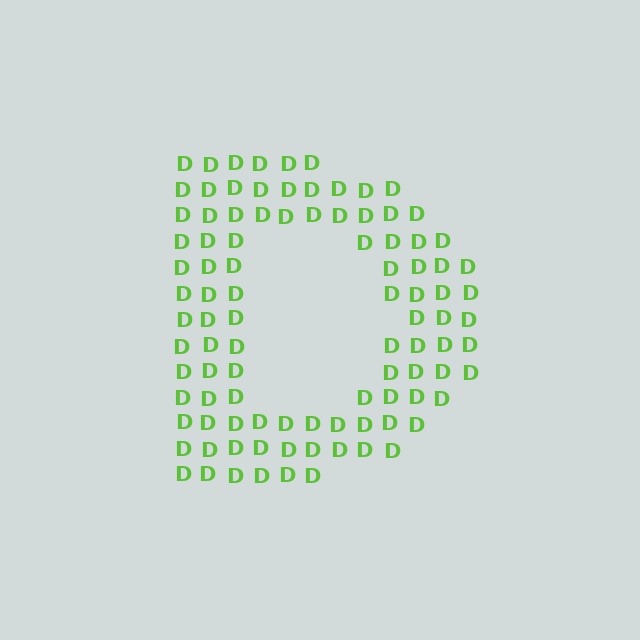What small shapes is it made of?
It is made of small letter D's.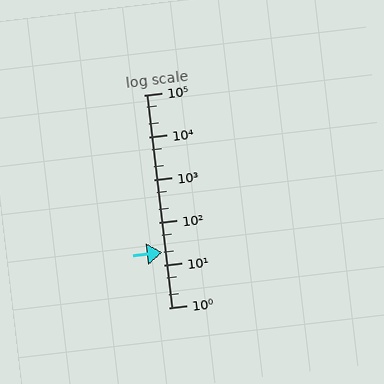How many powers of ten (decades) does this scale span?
The scale spans 5 decades, from 1 to 100000.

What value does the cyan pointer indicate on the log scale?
The pointer indicates approximately 20.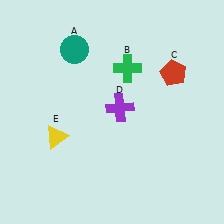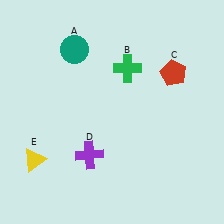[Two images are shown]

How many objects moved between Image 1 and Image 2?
2 objects moved between the two images.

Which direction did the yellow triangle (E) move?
The yellow triangle (E) moved down.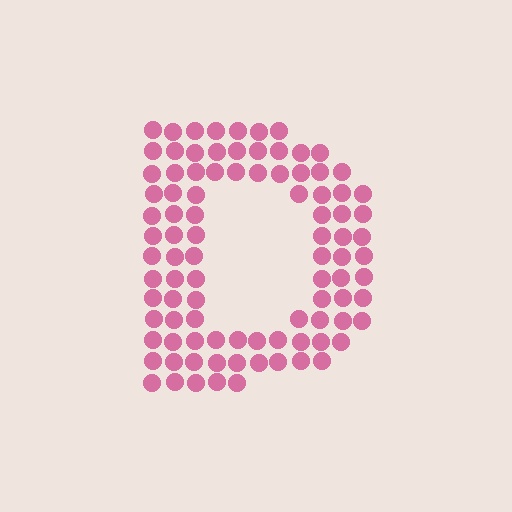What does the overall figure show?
The overall figure shows the letter D.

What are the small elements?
The small elements are circles.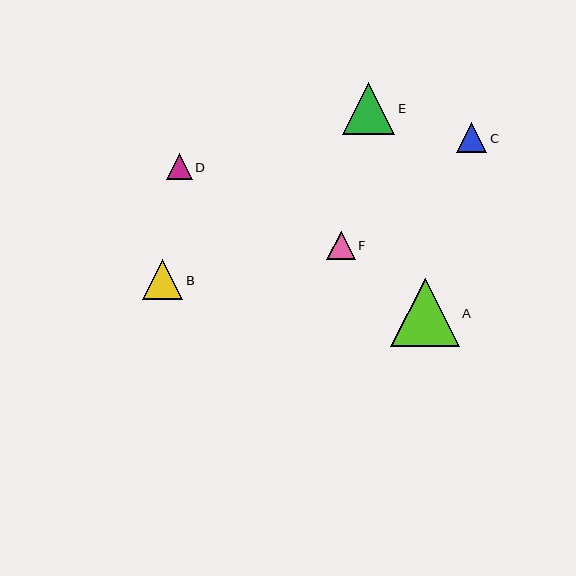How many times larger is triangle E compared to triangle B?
Triangle E is approximately 1.3 times the size of triangle B.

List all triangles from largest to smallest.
From largest to smallest: A, E, B, C, F, D.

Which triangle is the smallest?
Triangle D is the smallest with a size of approximately 26 pixels.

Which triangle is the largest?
Triangle A is the largest with a size of approximately 68 pixels.